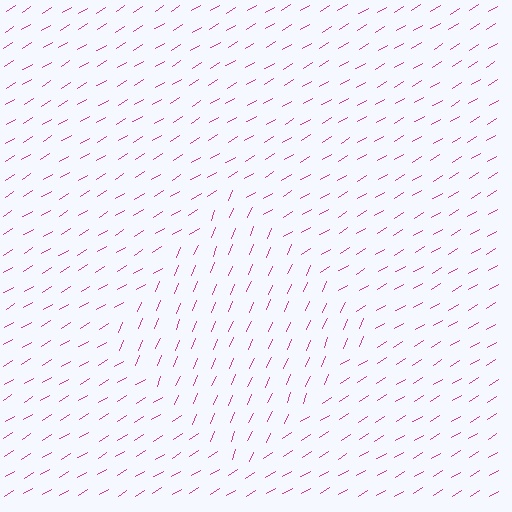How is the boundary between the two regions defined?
The boundary is defined purely by a change in line orientation (approximately 36 degrees difference). All lines are the same color and thickness.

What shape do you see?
I see a diamond.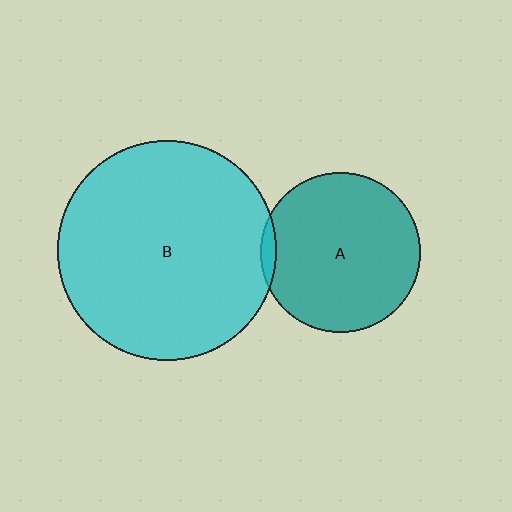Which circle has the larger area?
Circle B (cyan).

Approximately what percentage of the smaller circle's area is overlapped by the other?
Approximately 5%.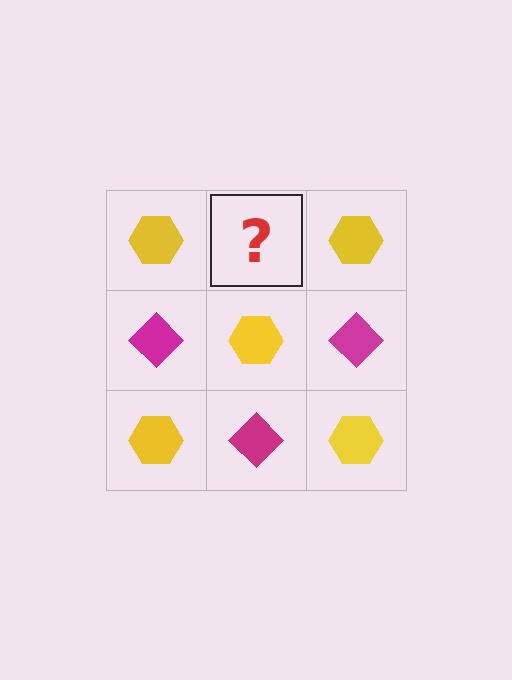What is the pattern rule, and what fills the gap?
The rule is that it alternates yellow hexagon and magenta diamond in a checkerboard pattern. The gap should be filled with a magenta diamond.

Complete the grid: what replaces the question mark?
The question mark should be replaced with a magenta diamond.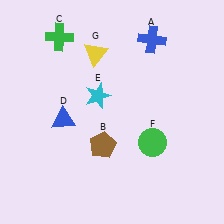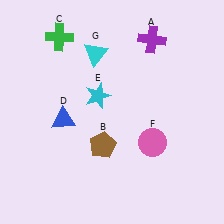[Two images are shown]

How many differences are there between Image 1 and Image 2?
There are 3 differences between the two images.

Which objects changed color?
A changed from blue to purple. F changed from green to pink. G changed from yellow to cyan.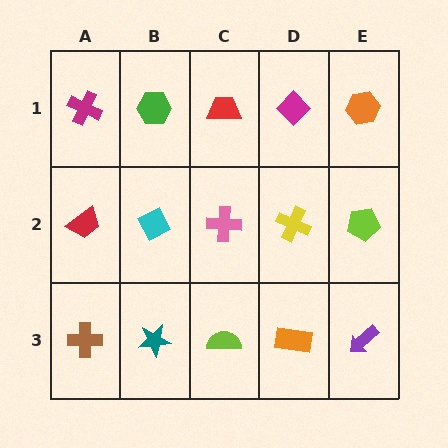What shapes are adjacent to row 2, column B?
A green hexagon (row 1, column B), a teal star (row 3, column B), a red trapezoid (row 2, column A), a pink cross (row 2, column C).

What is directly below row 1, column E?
A lime pentagon.